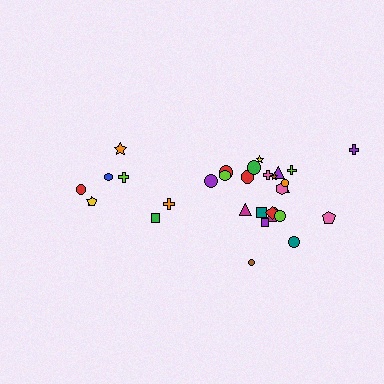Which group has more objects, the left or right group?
The right group.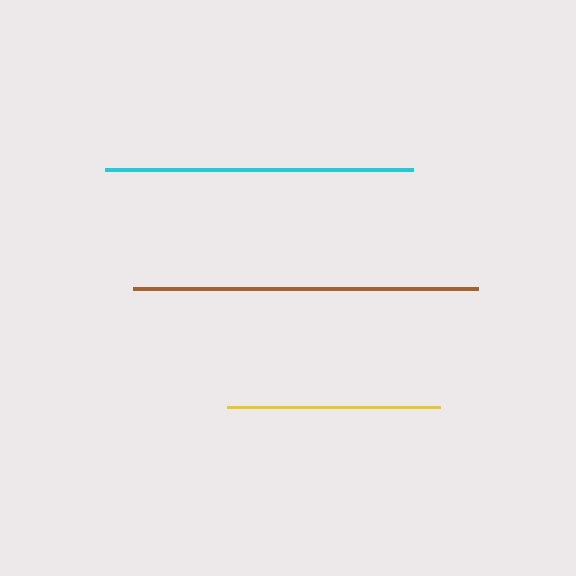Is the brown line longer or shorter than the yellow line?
The brown line is longer than the yellow line.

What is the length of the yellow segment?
The yellow segment is approximately 213 pixels long.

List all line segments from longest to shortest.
From longest to shortest: brown, cyan, yellow.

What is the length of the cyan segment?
The cyan segment is approximately 308 pixels long.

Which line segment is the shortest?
The yellow line is the shortest at approximately 213 pixels.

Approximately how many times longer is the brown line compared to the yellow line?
The brown line is approximately 1.6 times the length of the yellow line.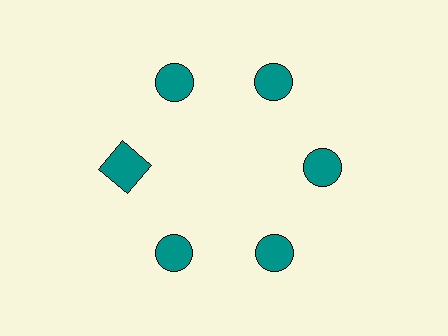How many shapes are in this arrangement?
There are 6 shapes arranged in a ring pattern.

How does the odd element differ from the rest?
It has a different shape: square instead of circle.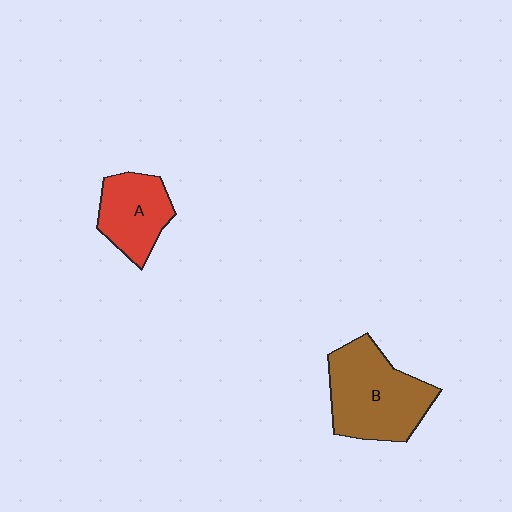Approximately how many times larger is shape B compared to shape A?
Approximately 1.6 times.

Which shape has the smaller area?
Shape A (red).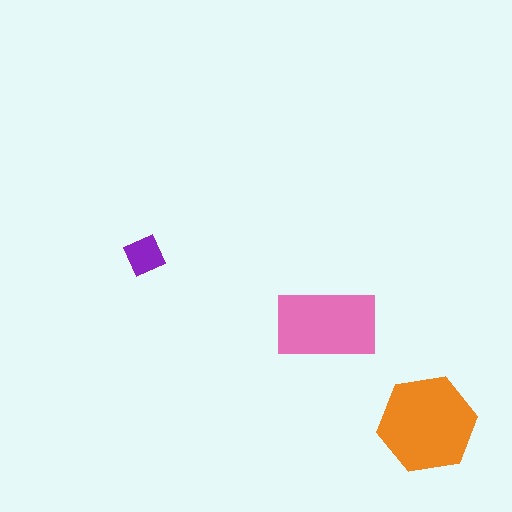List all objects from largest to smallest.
The orange hexagon, the pink rectangle, the purple square.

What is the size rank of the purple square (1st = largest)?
3rd.